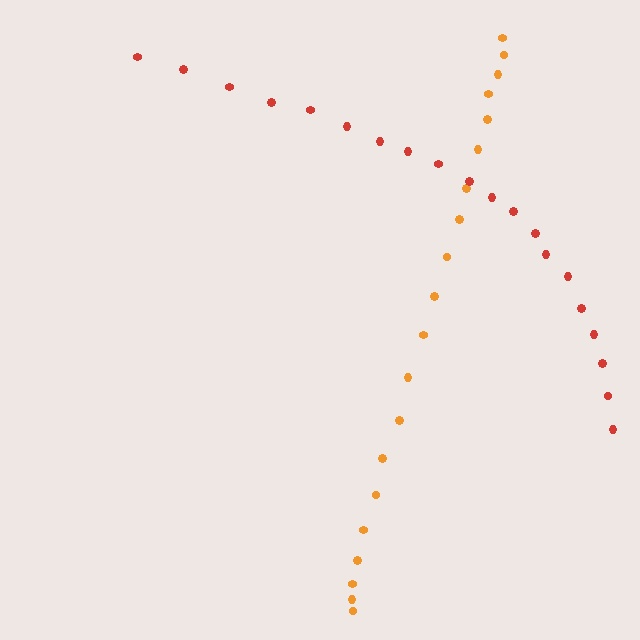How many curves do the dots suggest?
There are 2 distinct paths.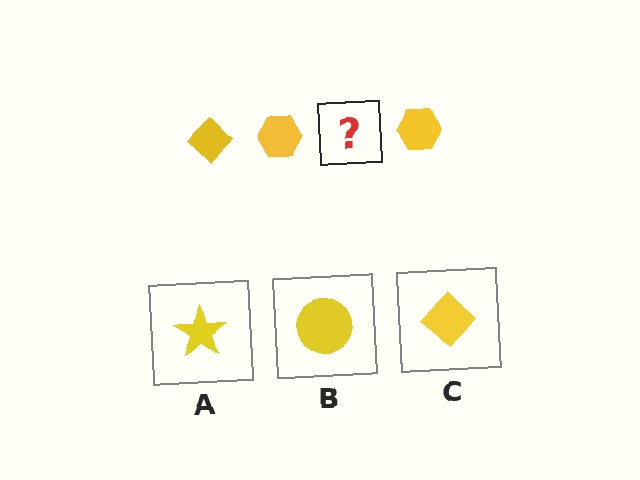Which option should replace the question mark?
Option C.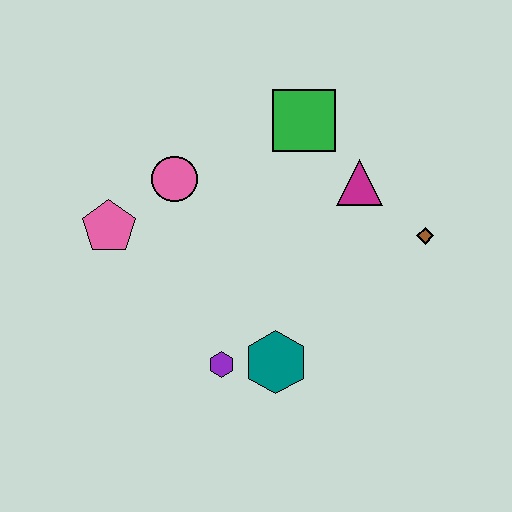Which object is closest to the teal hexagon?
The purple hexagon is closest to the teal hexagon.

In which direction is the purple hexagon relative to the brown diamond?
The purple hexagon is to the left of the brown diamond.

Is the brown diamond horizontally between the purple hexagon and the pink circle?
No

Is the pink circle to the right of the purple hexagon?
No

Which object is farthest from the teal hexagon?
The green square is farthest from the teal hexagon.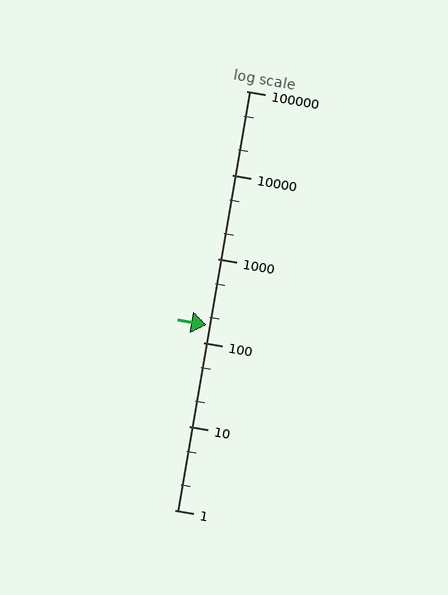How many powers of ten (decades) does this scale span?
The scale spans 5 decades, from 1 to 100000.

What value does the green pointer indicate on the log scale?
The pointer indicates approximately 160.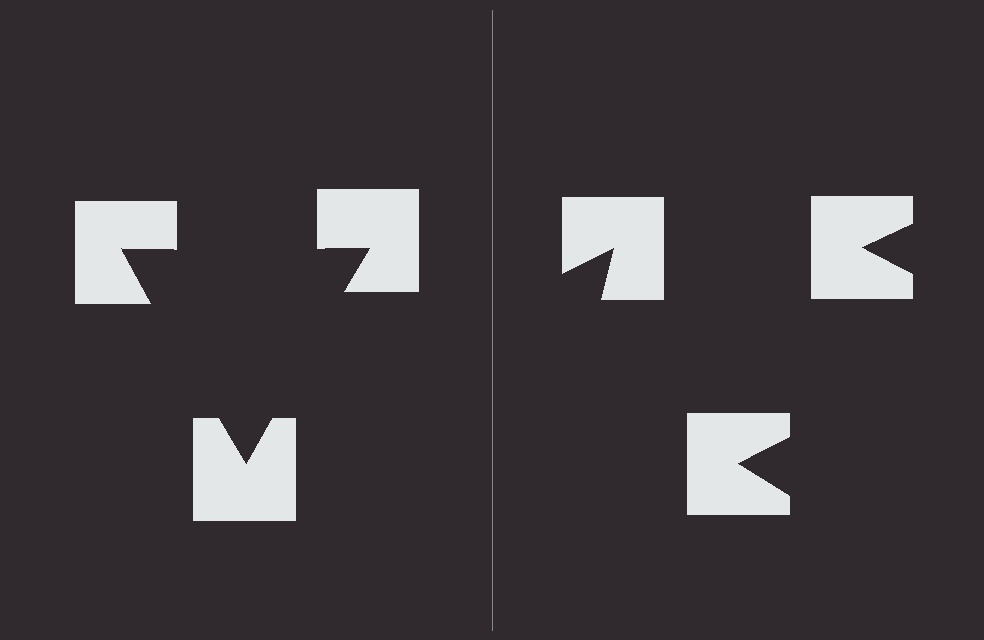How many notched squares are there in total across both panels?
6 — 3 on each side.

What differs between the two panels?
The notched squares are positioned identically on both sides; only the wedge orientations differ. On the left they align to a triangle; on the right they are misaligned.